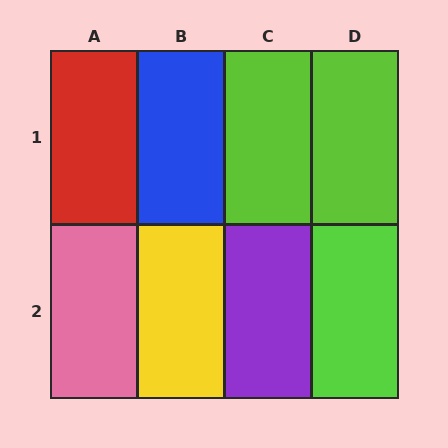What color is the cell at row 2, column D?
Lime.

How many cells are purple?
1 cell is purple.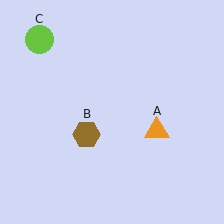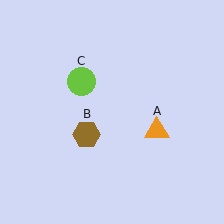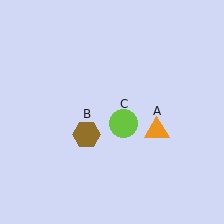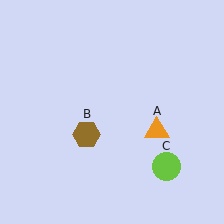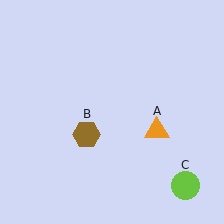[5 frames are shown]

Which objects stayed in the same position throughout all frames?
Orange triangle (object A) and brown hexagon (object B) remained stationary.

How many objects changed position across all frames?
1 object changed position: lime circle (object C).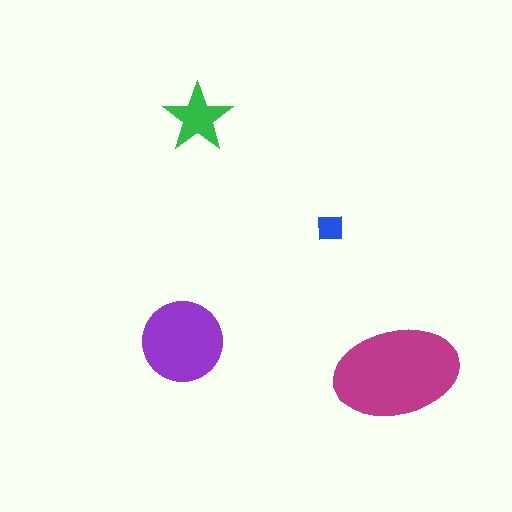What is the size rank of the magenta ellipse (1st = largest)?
1st.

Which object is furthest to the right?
The magenta ellipse is rightmost.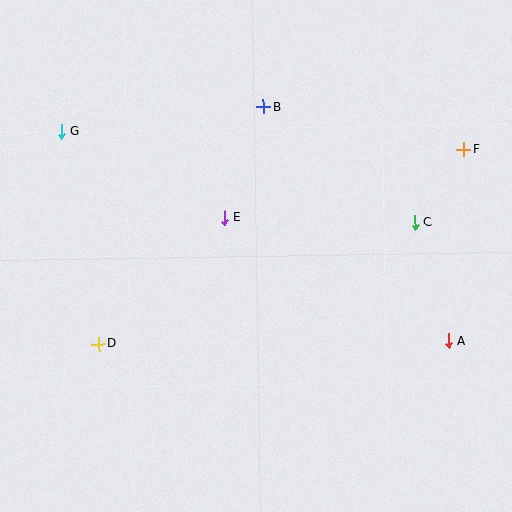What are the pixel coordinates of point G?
Point G is at (61, 131).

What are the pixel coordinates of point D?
Point D is at (99, 344).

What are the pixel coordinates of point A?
Point A is at (449, 341).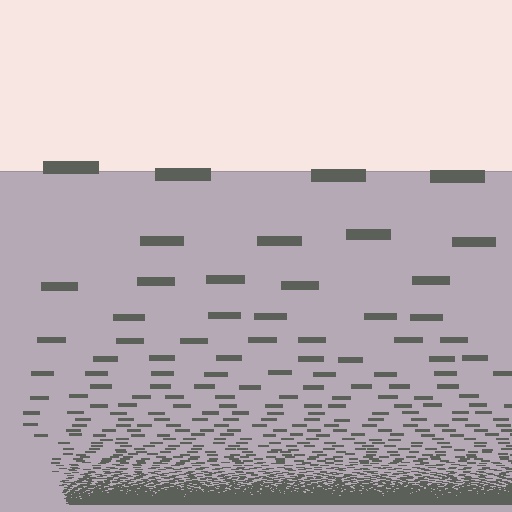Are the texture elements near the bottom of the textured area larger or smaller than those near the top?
Smaller. The gradient is inverted — elements near the bottom are smaller and denser.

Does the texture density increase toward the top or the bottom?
Density increases toward the bottom.